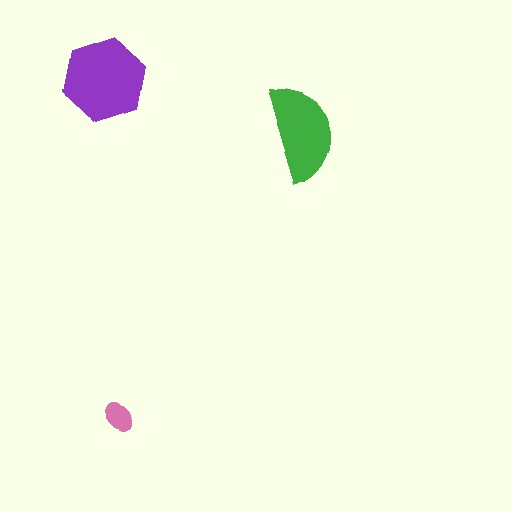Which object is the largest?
The purple hexagon.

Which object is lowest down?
The pink ellipse is bottommost.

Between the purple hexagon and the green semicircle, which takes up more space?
The purple hexagon.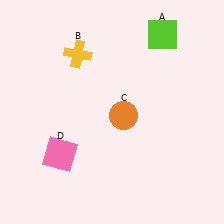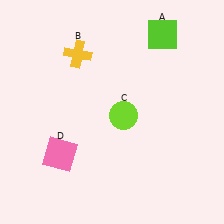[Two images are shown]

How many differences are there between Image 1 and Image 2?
There is 1 difference between the two images.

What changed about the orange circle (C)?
In Image 1, C is orange. In Image 2, it changed to lime.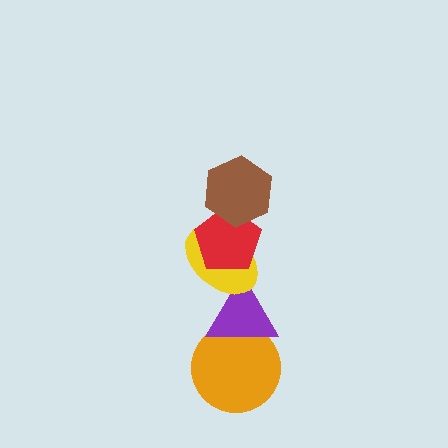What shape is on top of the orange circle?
The purple triangle is on top of the orange circle.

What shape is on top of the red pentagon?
The brown hexagon is on top of the red pentagon.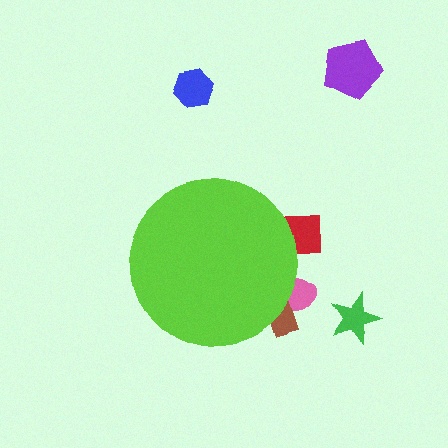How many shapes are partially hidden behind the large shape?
3 shapes are partially hidden.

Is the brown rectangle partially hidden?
Yes, the brown rectangle is partially hidden behind the lime circle.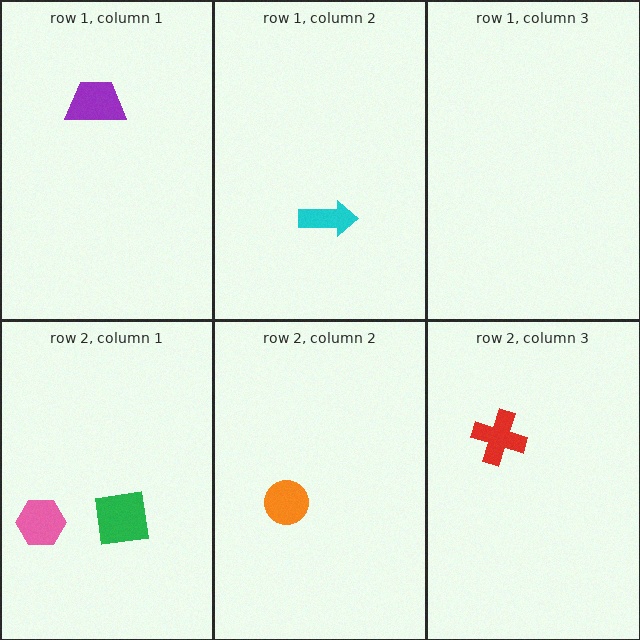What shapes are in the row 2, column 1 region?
The pink hexagon, the green square.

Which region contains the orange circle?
The row 2, column 2 region.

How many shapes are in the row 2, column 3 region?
1.